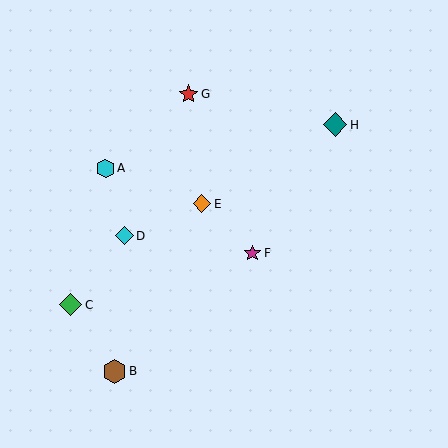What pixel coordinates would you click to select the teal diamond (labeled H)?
Click at (335, 125) to select the teal diamond H.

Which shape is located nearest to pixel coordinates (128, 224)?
The cyan diamond (labeled D) at (124, 236) is nearest to that location.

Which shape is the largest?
The brown hexagon (labeled B) is the largest.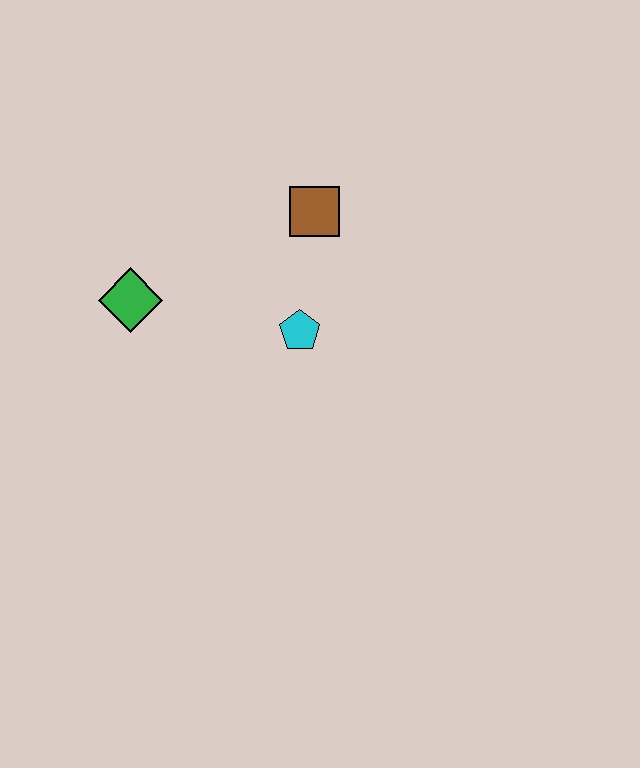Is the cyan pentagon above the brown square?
No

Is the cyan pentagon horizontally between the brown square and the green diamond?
Yes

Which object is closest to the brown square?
The cyan pentagon is closest to the brown square.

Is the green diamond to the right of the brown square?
No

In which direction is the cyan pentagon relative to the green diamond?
The cyan pentagon is to the right of the green diamond.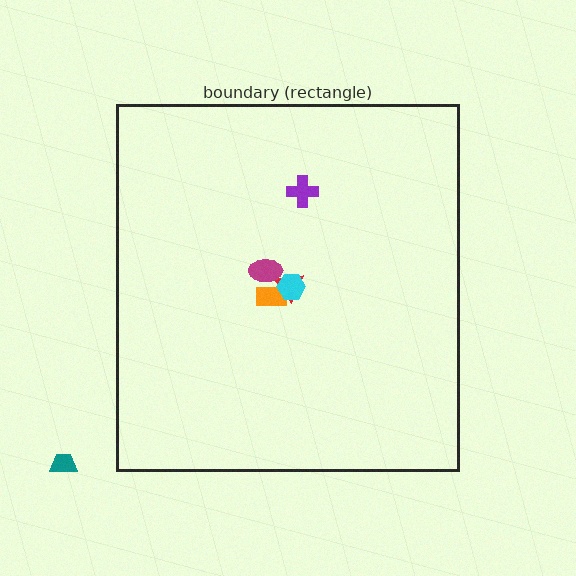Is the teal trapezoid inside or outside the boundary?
Outside.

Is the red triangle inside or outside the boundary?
Inside.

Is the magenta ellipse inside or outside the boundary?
Inside.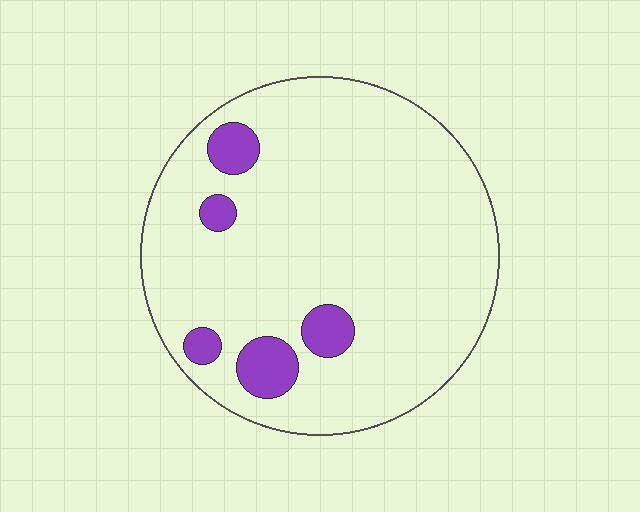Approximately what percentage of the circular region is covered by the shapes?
Approximately 10%.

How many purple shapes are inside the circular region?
5.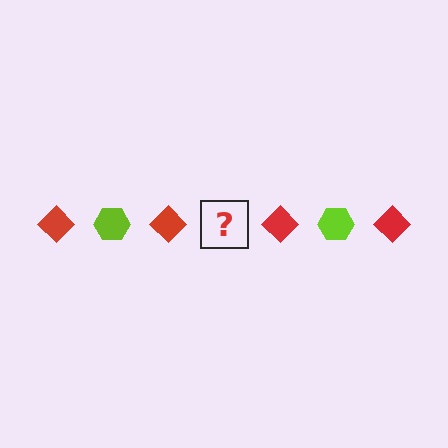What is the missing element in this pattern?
The missing element is a lime hexagon.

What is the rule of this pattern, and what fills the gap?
The rule is that the pattern alternates between red diamond and lime hexagon. The gap should be filled with a lime hexagon.